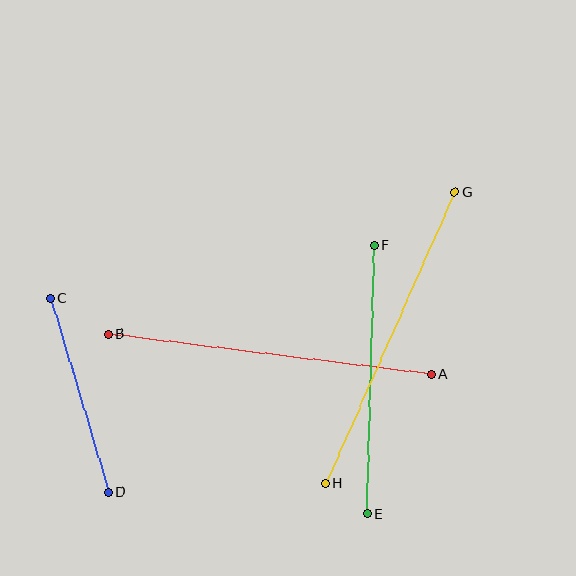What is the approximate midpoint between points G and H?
The midpoint is at approximately (390, 338) pixels.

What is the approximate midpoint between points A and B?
The midpoint is at approximately (270, 354) pixels.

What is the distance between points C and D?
The distance is approximately 202 pixels.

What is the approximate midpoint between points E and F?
The midpoint is at approximately (371, 380) pixels.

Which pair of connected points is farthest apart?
Points A and B are farthest apart.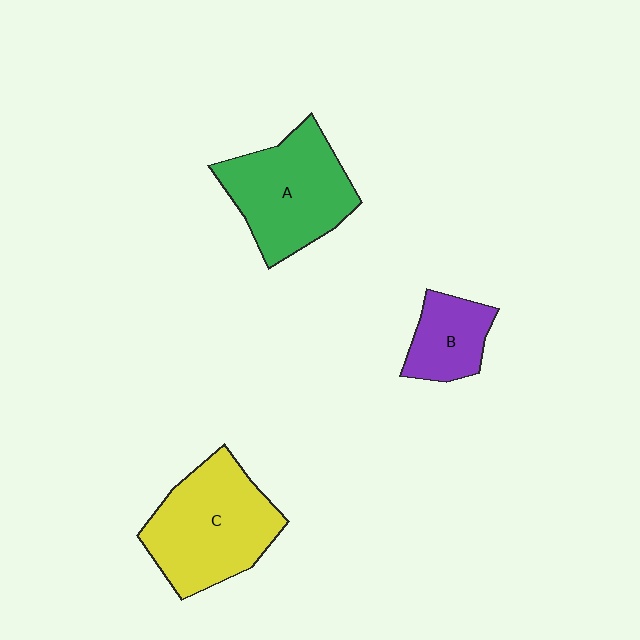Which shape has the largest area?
Shape C (yellow).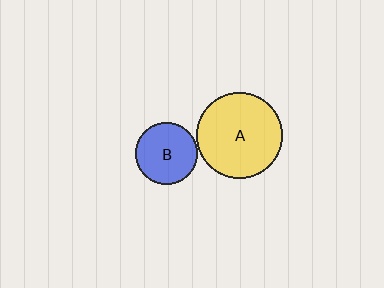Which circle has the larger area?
Circle A (yellow).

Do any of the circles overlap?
No, none of the circles overlap.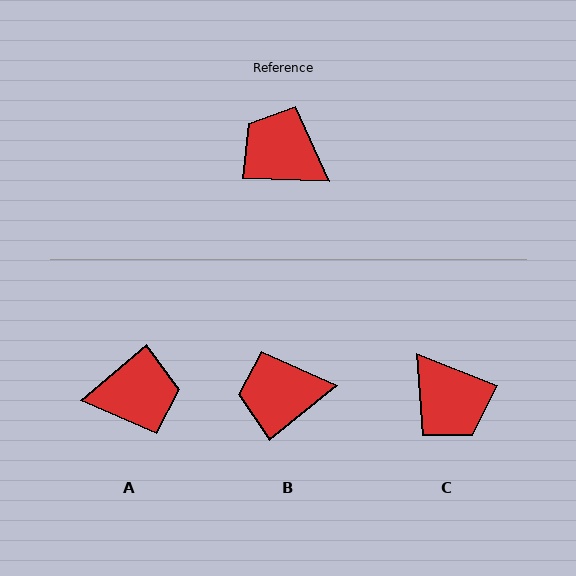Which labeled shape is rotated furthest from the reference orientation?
C, about 160 degrees away.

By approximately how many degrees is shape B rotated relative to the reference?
Approximately 41 degrees counter-clockwise.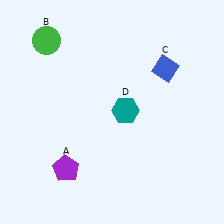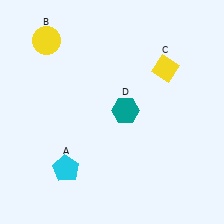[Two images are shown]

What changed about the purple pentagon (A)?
In Image 1, A is purple. In Image 2, it changed to cyan.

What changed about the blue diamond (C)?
In Image 1, C is blue. In Image 2, it changed to yellow.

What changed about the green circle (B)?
In Image 1, B is green. In Image 2, it changed to yellow.